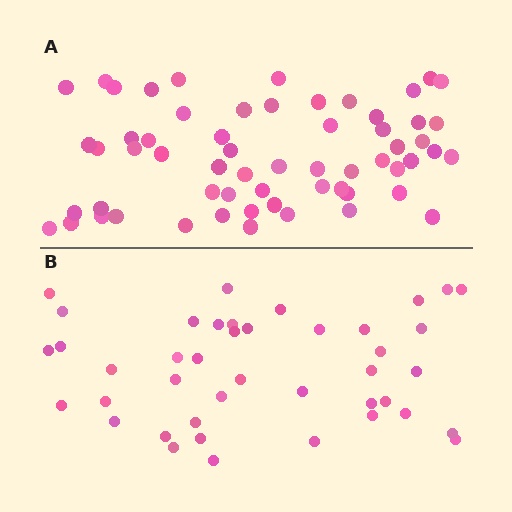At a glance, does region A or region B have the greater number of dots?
Region A (the top region) has more dots.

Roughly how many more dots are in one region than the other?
Region A has approximately 20 more dots than region B.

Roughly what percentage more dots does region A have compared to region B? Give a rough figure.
About 45% more.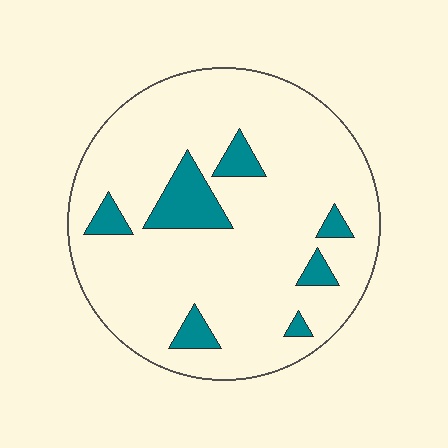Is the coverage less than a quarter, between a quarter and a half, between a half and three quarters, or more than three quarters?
Less than a quarter.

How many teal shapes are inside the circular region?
7.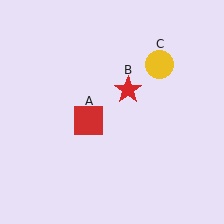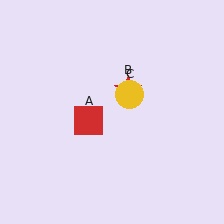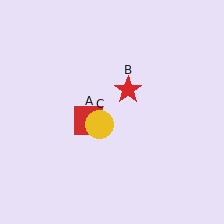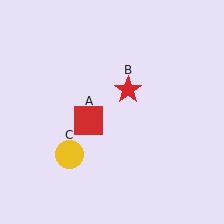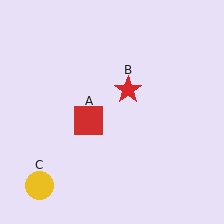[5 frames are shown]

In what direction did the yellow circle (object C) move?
The yellow circle (object C) moved down and to the left.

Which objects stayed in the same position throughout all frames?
Red square (object A) and red star (object B) remained stationary.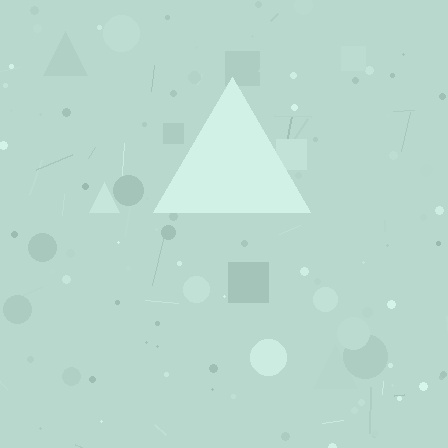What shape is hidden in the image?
A triangle is hidden in the image.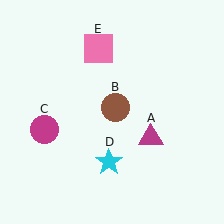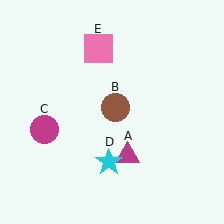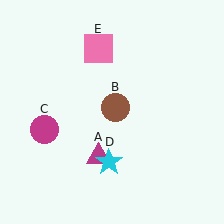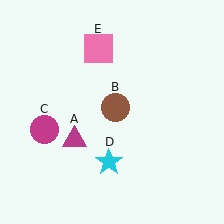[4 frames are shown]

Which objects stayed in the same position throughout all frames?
Brown circle (object B) and magenta circle (object C) and cyan star (object D) and pink square (object E) remained stationary.